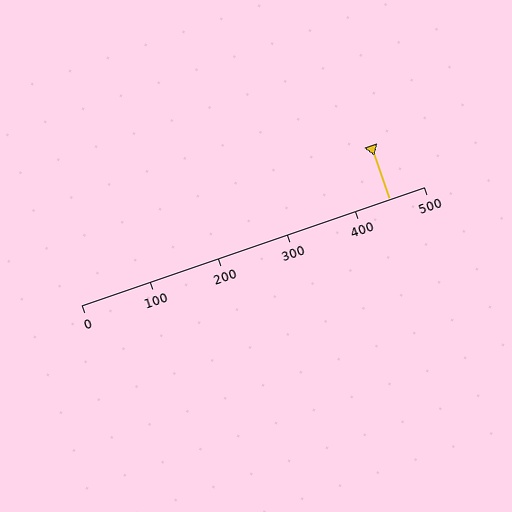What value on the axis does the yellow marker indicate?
The marker indicates approximately 450.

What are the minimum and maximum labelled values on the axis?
The axis runs from 0 to 500.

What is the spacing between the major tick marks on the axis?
The major ticks are spaced 100 apart.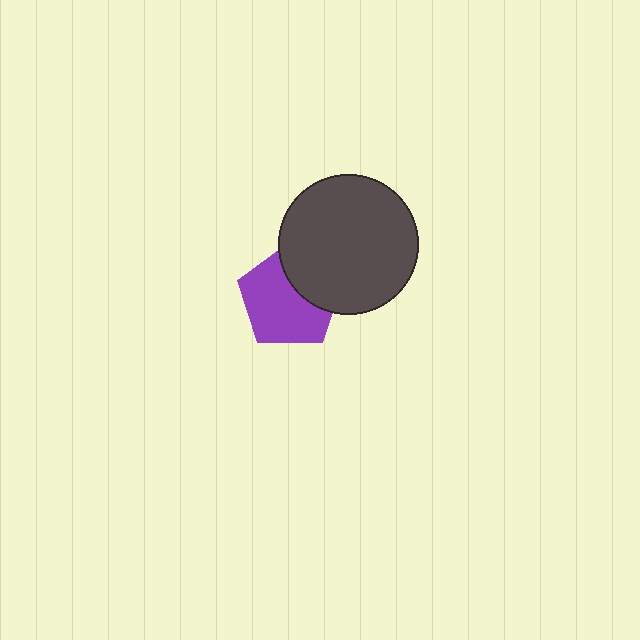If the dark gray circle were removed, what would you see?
You would see the complete purple pentagon.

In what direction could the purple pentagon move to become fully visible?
The purple pentagon could move toward the lower-left. That would shift it out from behind the dark gray circle entirely.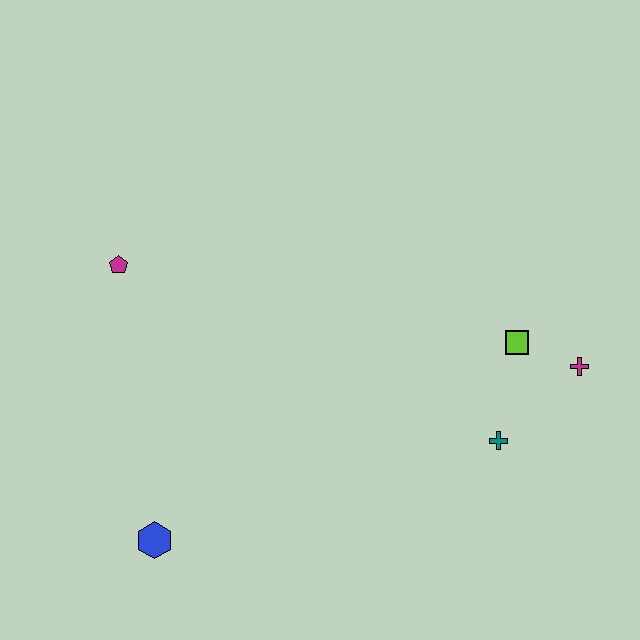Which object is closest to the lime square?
The magenta cross is closest to the lime square.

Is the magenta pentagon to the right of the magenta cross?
No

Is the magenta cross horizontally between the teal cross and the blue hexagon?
No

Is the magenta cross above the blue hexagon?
Yes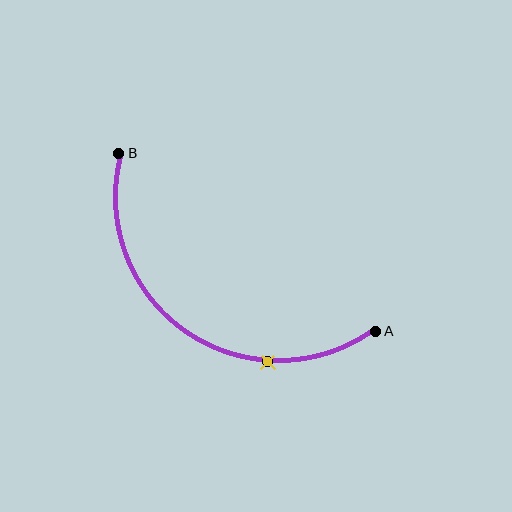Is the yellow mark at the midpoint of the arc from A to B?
No. The yellow mark lies on the arc but is closer to endpoint A. The arc midpoint would be at the point on the curve equidistant along the arc from both A and B.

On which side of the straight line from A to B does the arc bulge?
The arc bulges below and to the left of the straight line connecting A and B.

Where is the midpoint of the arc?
The arc midpoint is the point on the curve farthest from the straight line joining A and B. It sits below and to the left of that line.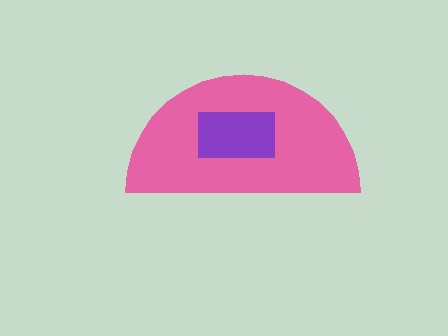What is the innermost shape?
The purple rectangle.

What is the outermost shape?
The pink semicircle.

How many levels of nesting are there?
2.